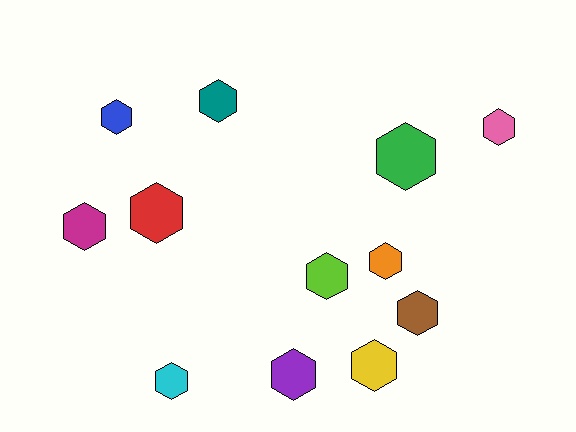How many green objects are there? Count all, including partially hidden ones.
There is 1 green object.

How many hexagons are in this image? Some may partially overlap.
There are 12 hexagons.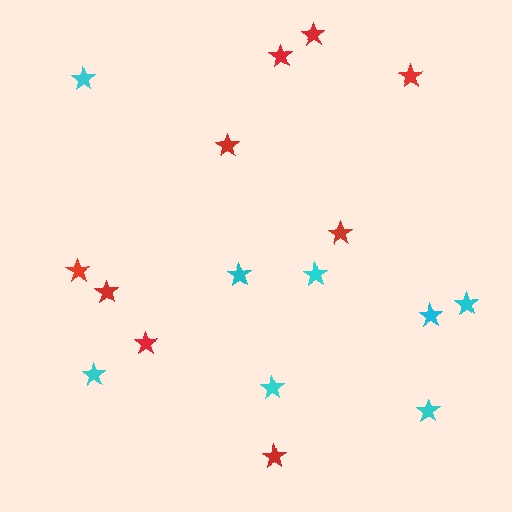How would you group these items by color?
There are 2 groups: one group of red stars (9) and one group of cyan stars (8).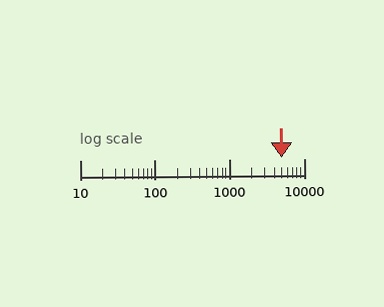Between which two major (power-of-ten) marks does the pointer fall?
The pointer is between 1000 and 10000.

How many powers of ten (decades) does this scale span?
The scale spans 3 decades, from 10 to 10000.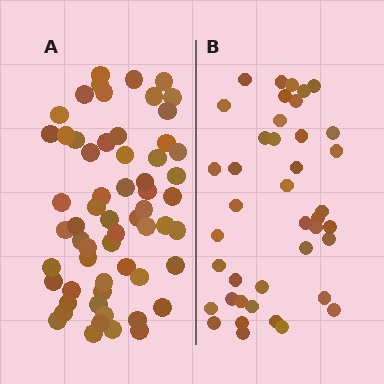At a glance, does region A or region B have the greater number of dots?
Region A (the left region) has more dots.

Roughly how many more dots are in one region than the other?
Region A has approximately 20 more dots than region B.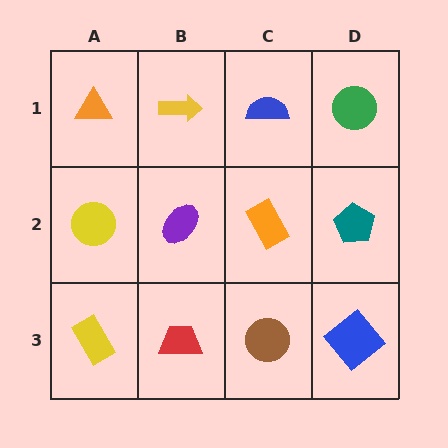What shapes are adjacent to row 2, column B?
A yellow arrow (row 1, column B), a red trapezoid (row 3, column B), a yellow circle (row 2, column A), an orange rectangle (row 2, column C).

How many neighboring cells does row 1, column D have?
2.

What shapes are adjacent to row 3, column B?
A purple ellipse (row 2, column B), a yellow rectangle (row 3, column A), a brown circle (row 3, column C).